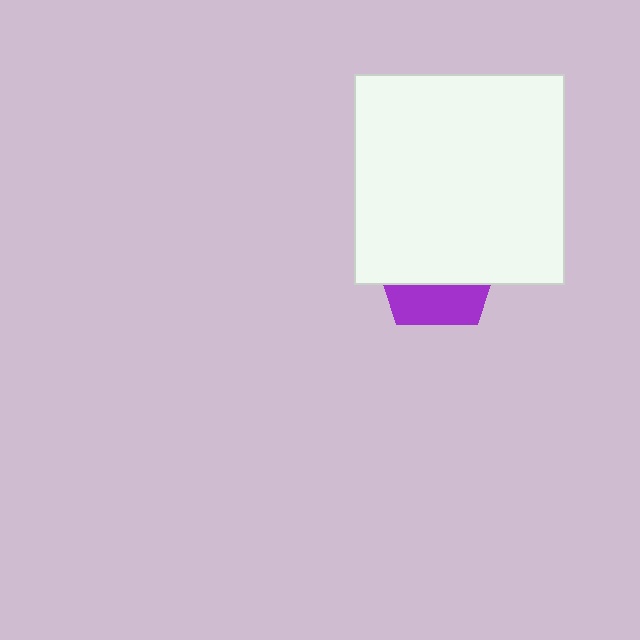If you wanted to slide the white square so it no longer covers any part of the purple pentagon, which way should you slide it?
Slide it up — that is the most direct way to separate the two shapes.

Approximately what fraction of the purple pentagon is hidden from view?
Roughly 67% of the purple pentagon is hidden behind the white square.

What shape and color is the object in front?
The object in front is a white square.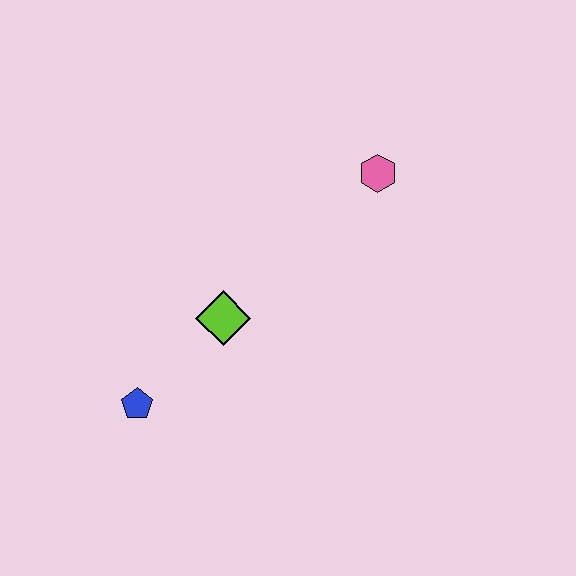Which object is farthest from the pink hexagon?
The blue pentagon is farthest from the pink hexagon.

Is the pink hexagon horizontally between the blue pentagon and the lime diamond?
No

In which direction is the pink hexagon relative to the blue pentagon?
The pink hexagon is to the right of the blue pentagon.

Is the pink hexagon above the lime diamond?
Yes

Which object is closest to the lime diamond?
The blue pentagon is closest to the lime diamond.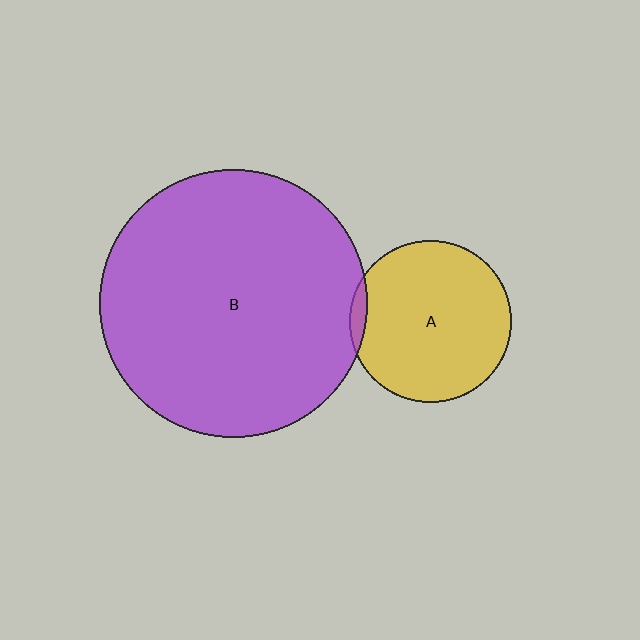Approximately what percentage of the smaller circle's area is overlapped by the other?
Approximately 5%.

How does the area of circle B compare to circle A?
Approximately 2.7 times.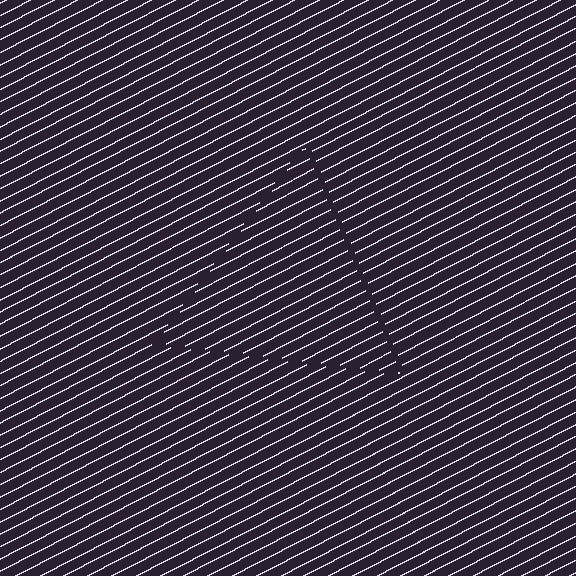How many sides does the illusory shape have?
3 sides — the line-ends trace a triangle.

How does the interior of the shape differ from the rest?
The interior of the shape contains the same grating, shifted by half a period — the contour is defined by the phase discontinuity where line-ends from the inner and outer gratings abut.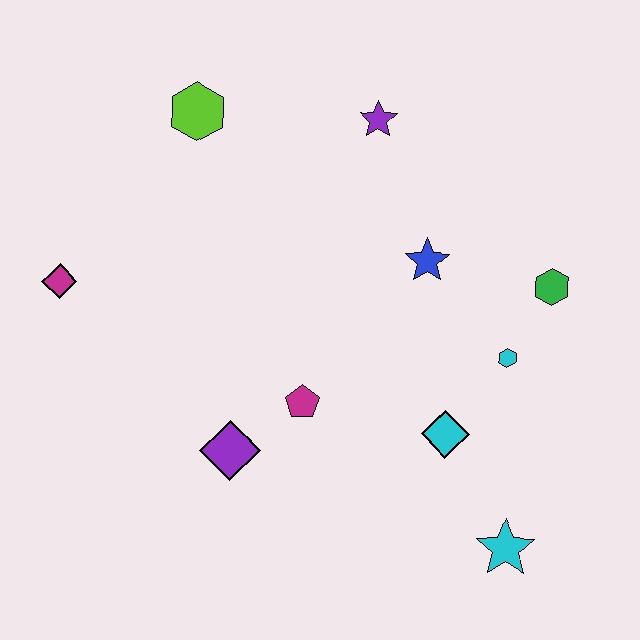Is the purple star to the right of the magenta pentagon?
Yes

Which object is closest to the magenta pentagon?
The purple diamond is closest to the magenta pentagon.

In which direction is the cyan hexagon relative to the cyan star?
The cyan hexagon is above the cyan star.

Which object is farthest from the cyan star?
The lime hexagon is farthest from the cyan star.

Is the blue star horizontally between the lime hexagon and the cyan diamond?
Yes